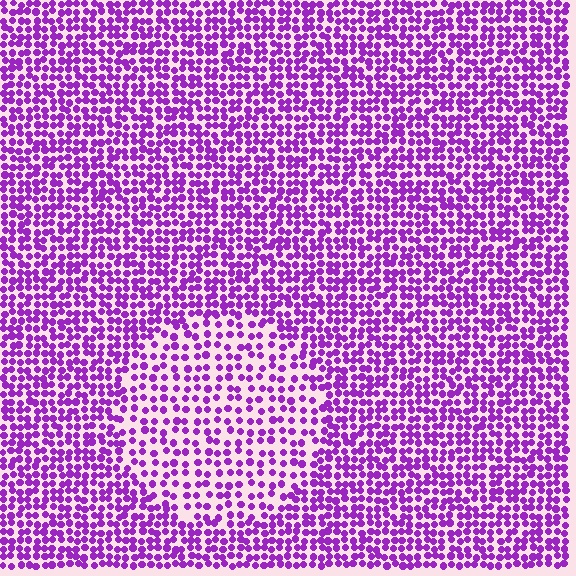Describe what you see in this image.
The image contains small purple elements arranged at two different densities. A circle-shaped region is visible where the elements are less densely packed than the surrounding area.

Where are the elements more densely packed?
The elements are more densely packed outside the circle boundary.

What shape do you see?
I see a circle.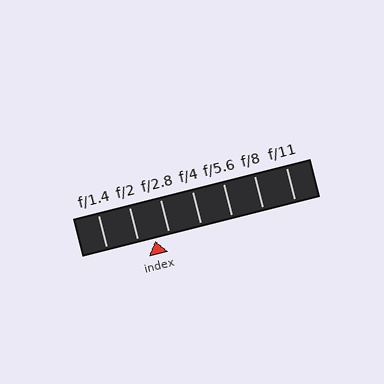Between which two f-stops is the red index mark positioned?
The index mark is between f/2 and f/2.8.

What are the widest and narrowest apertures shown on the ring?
The widest aperture shown is f/1.4 and the narrowest is f/11.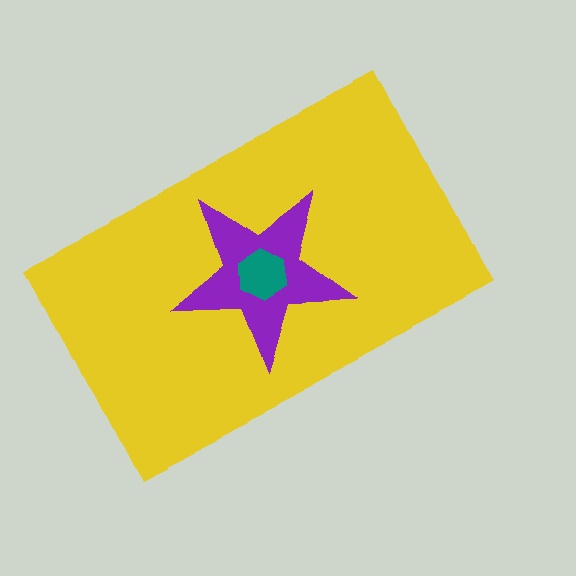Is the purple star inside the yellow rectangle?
Yes.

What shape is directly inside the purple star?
The teal hexagon.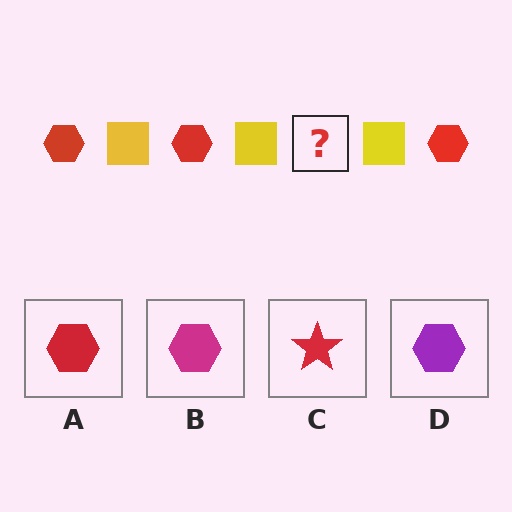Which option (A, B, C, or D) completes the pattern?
A.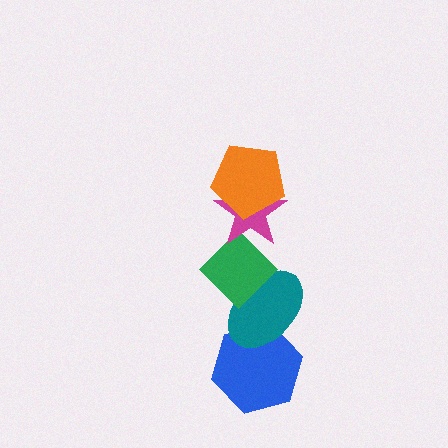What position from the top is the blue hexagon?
The blue hexagon is 5th from the top.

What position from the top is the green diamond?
The green diamond is 3rd from the top.